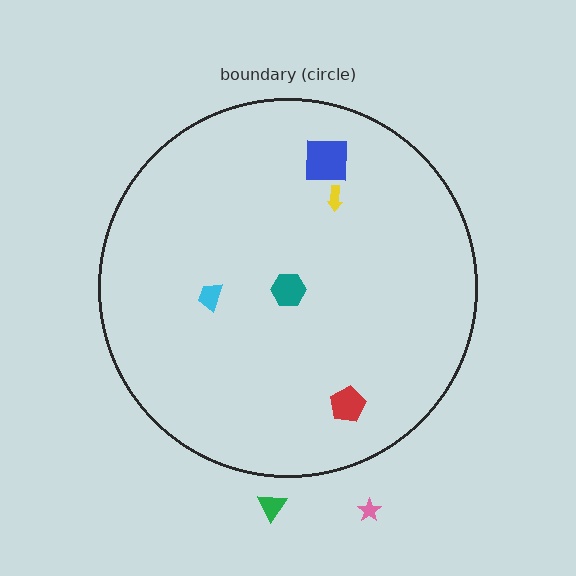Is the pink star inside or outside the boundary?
Outside.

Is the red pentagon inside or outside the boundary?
Inside.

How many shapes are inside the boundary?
5 inside, 2 outside.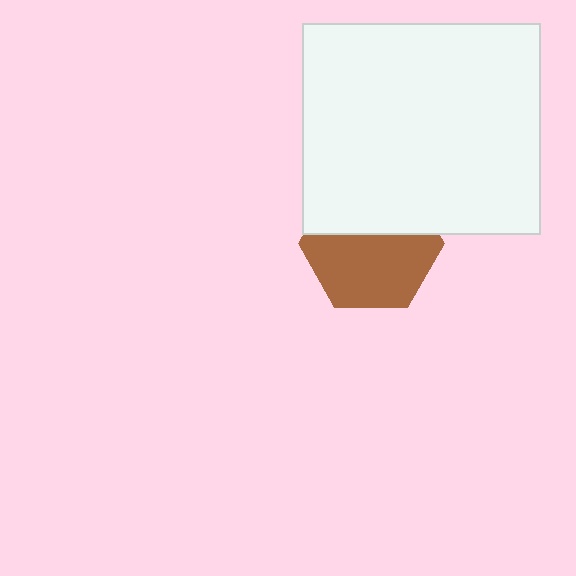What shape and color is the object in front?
The object in front is a white rectangle.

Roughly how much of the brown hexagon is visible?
About half of it is visible (roughly 58%).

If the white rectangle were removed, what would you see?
You would see the complete brown hexagon.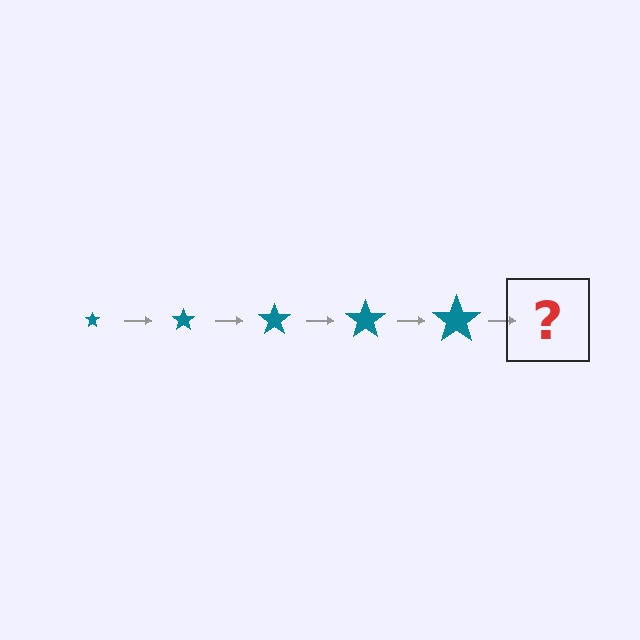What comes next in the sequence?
The next element should be a teal star, larger than the previous one.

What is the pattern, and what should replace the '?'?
The pattern is that the star gets progressively larger each step. The '?' should be a teal star, larger than the previous one.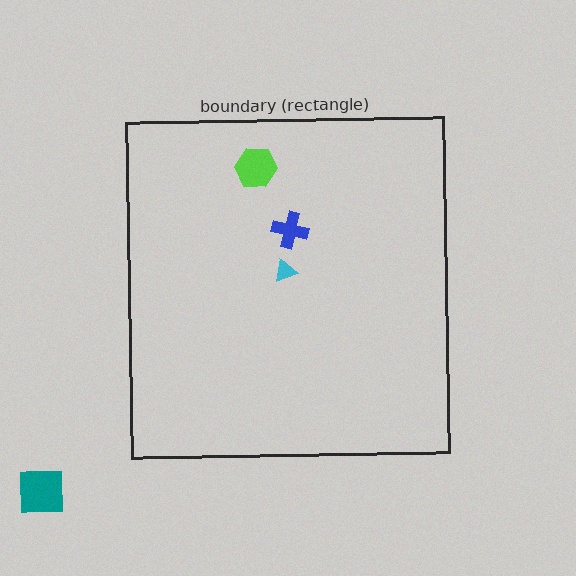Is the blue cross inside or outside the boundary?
Inside.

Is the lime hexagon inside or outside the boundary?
Inside.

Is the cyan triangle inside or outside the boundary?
Inside.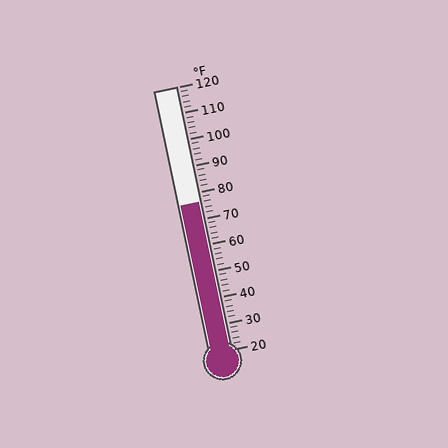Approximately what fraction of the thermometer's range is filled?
The thermometer is filled to approximately 55% of its range.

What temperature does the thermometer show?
The thermometer shows approximately 76°F.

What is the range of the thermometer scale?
The thermometer scale ranges from 20°F to 120°F.